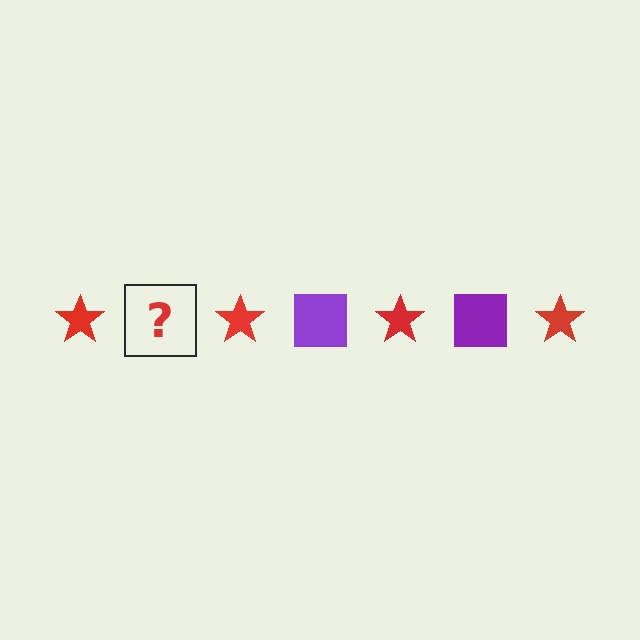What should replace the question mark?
The question mark should be replaced with a purple square.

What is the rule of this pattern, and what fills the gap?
The rule is that the pattern alternates between red star and purple square. The gap should be filled with a purple square.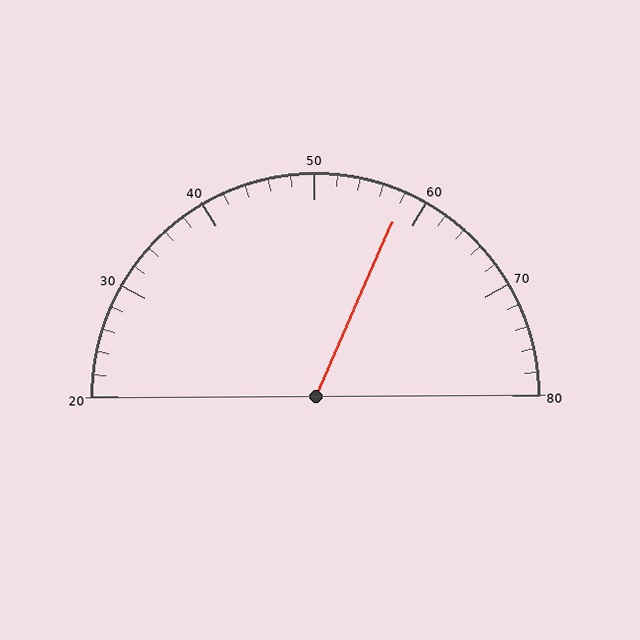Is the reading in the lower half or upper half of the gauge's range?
The reading is in the upper half of the range (20 to 80).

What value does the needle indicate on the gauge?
The needle indicates approximately 58.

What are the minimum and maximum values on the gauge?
The gauge ranges from 20 to 80.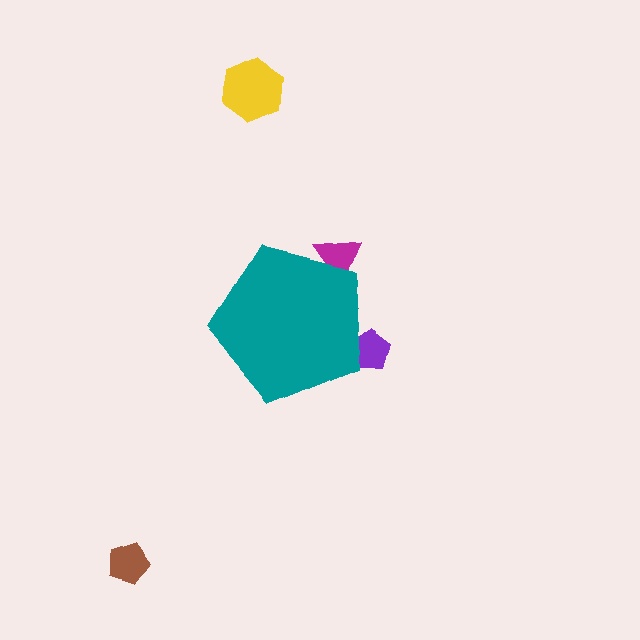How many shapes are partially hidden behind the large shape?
2 shapes are partially hidden.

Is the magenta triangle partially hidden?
Yes, the magenta triangle is partially hidden behind the teal pentagon.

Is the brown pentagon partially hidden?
No, the brown pentagon is fully visible.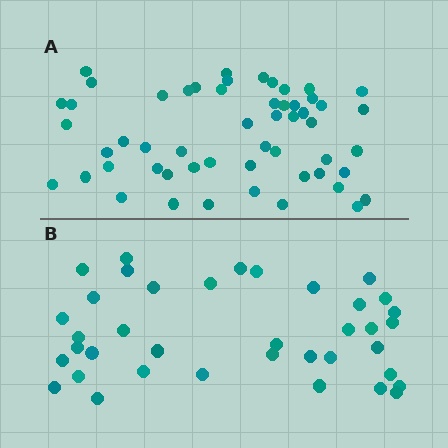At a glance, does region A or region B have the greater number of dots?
Region A (the top region) has more dots.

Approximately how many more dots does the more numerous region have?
Region A has approximately 15 more dots than region B.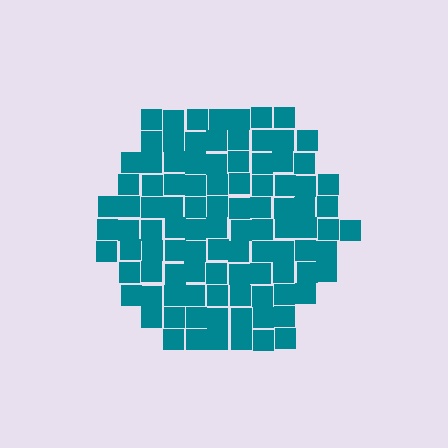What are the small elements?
The small elements are squares.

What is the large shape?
The large shape is a hexagon.